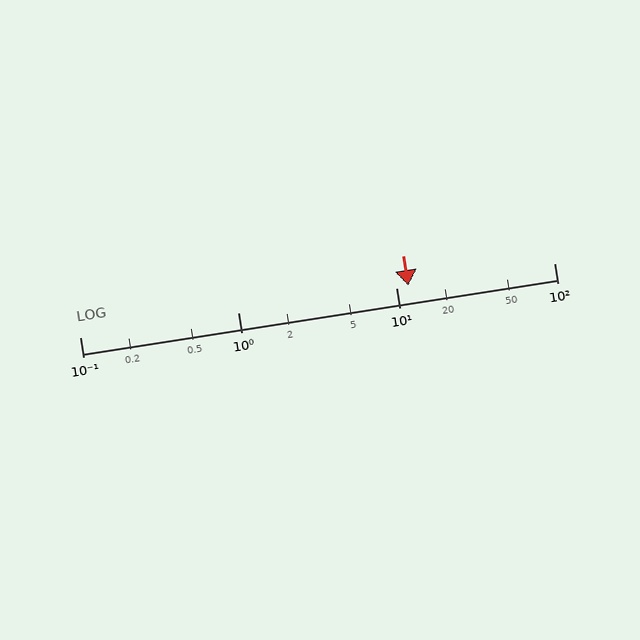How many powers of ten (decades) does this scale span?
The scale spans 3 decades, from 0.1 to 100.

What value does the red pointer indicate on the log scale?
The pointer indicates approximately 12.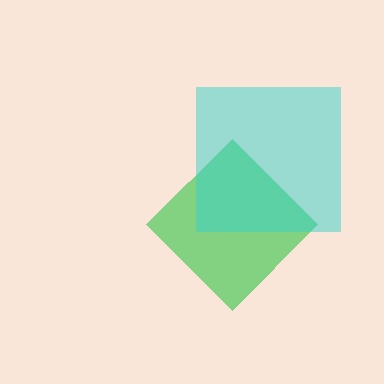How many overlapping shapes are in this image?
There are 2 overlapping shapes in the image.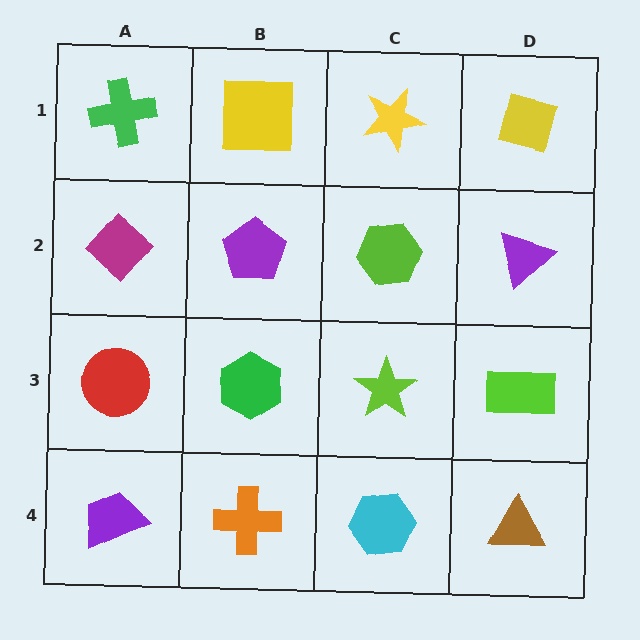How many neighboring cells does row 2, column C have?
4.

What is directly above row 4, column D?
A lime rectangle.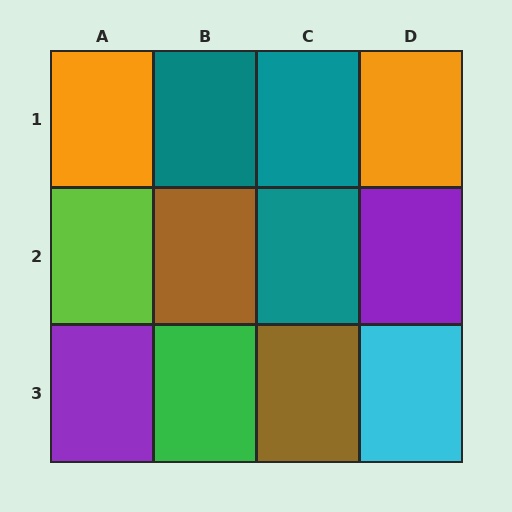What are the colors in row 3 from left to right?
Purple, green, brown, cyan.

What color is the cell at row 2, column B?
Brown.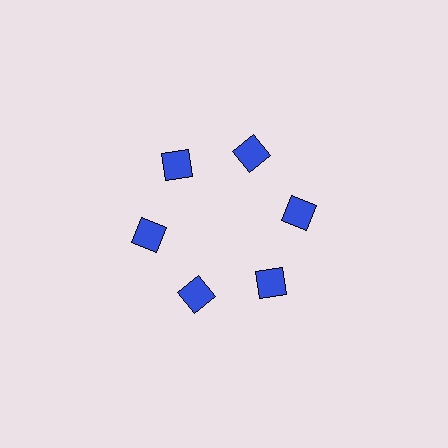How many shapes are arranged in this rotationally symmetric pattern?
There are 6 shapes, arranged in 6 groups of 1.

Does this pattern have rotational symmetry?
Yes, this pattern has 6-fold rotational symmetry. It looks the same after rotating 60 degrees around the center.